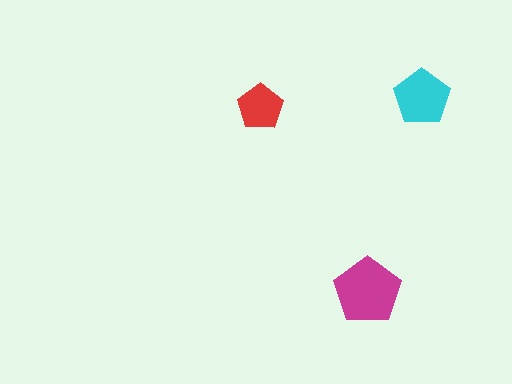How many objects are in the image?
There are 3 objects in the image.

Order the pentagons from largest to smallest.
the magenta one, the cyan one, the red one.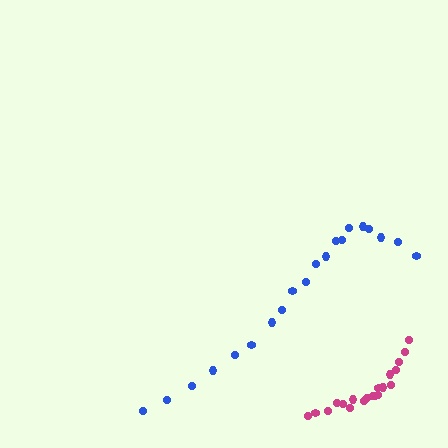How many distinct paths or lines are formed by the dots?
There are 2 distinct paths.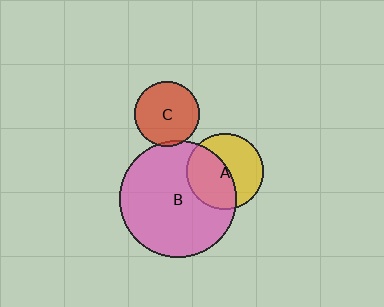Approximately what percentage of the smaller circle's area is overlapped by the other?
Approximately 5%.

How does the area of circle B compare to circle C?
Approximately 3.2 times.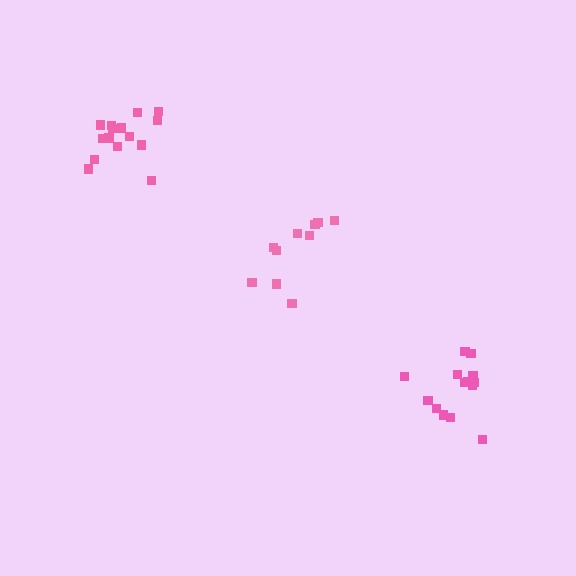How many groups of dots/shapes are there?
There are 3 groups.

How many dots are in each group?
Group 1: 10 dots, Group 2: 15 dots, Group 3: 14 dots (39 total).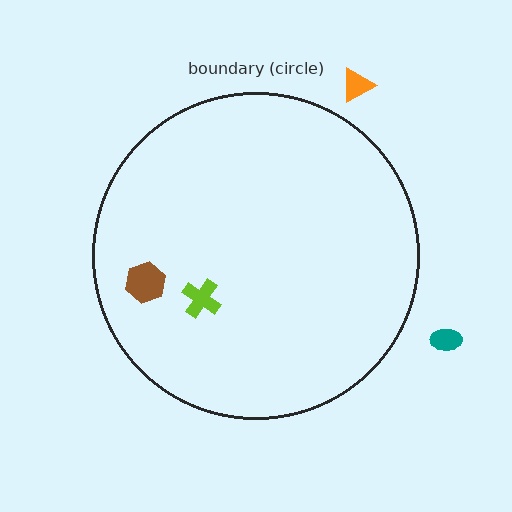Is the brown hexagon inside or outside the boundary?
Inside.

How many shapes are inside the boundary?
2 inside, 2 outside.